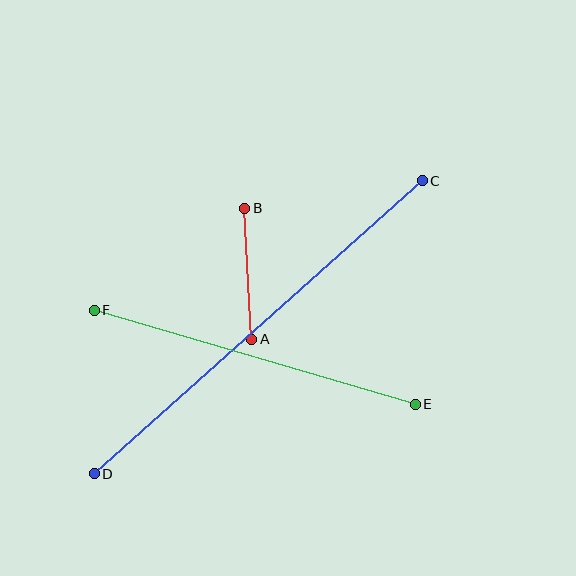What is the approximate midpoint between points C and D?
The midpoint is at approximately (258, 327) pixels.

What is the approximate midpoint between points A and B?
The midpoint is at approximately (248, 274) pixels.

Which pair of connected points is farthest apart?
Points C and D are farthest apart.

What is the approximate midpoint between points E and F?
The midpoint is at approximately (255, 357) pixels.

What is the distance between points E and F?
The distance is approximately 334 pixels.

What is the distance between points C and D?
The distance is approximately 440 pixels.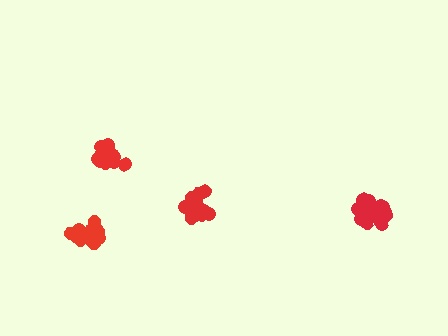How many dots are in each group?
Group 1: 17 dots, Group 2: 19 dots, Group 3: 15 dots, Group 4: 16 dots (67 total).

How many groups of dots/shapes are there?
There are 4 groups.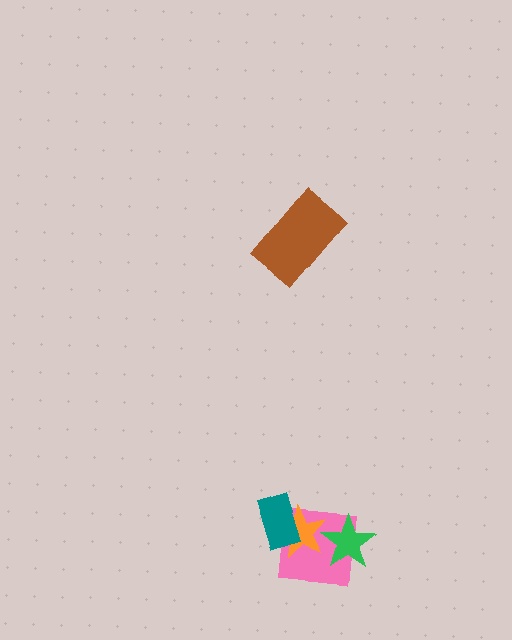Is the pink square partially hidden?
Yes, it is partially covered by another shape.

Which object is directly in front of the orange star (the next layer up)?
The teal rectangle is directly in front of the orange star.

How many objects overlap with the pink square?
3 objects overlap with the pink square.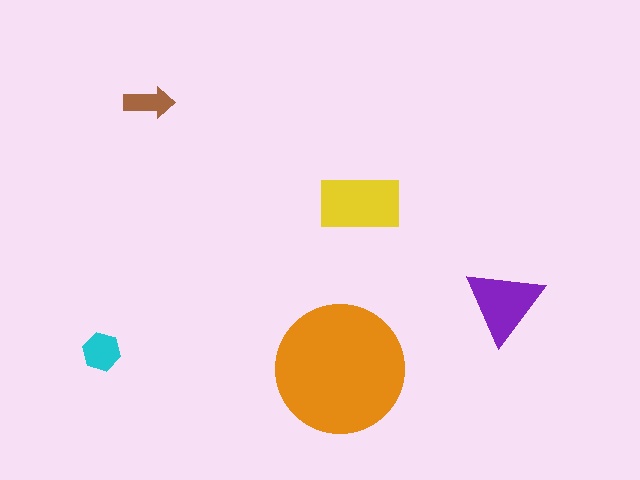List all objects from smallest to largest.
The brown arrow, the cyan hexagon, the purple triangle, the yellow rectangle, the orange circle.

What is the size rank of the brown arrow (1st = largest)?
5th.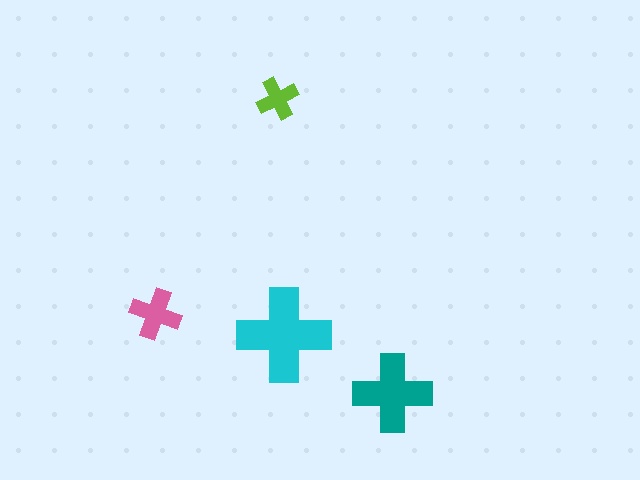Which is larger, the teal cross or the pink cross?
The teal one.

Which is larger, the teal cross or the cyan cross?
The cyan one.